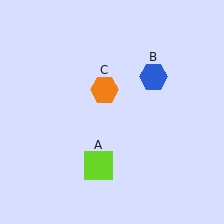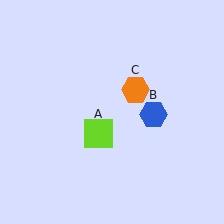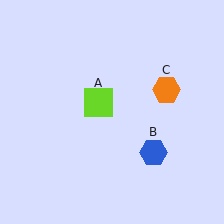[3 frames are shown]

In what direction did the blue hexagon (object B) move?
The blue hexagon (object B) moved down.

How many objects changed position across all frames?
3 objects changed position: lime square (object A), blue hexagon (object B), orange hexagon (object C).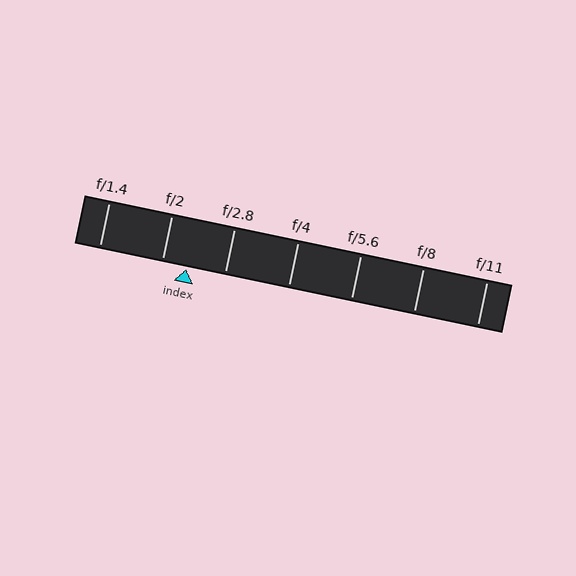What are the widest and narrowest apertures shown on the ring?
The widest aperture shown is f/1.4 and the narrowest is f/11.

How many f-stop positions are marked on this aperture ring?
There are 7 f-stop positions marked.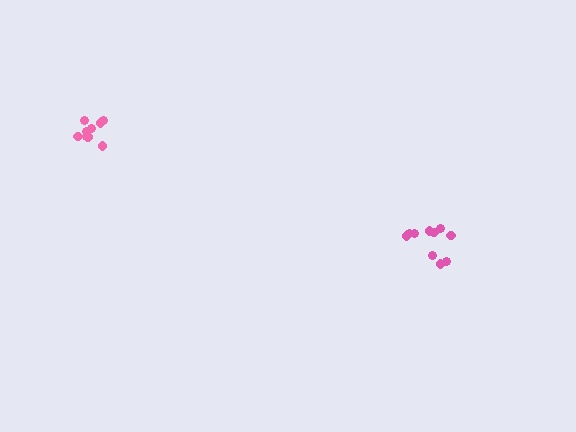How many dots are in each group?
Group 1: 10 dots, Group 2: 10 dots (20 total).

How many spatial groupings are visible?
There are 2 spatial groupings.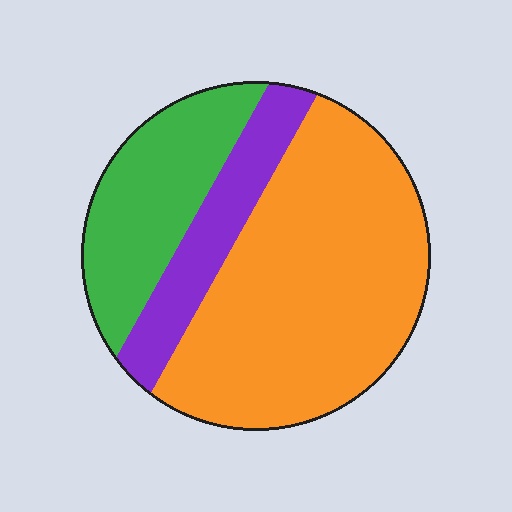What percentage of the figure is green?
Green covers about 25% of the figure.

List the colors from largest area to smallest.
From largest to smallest: orange, green, purple.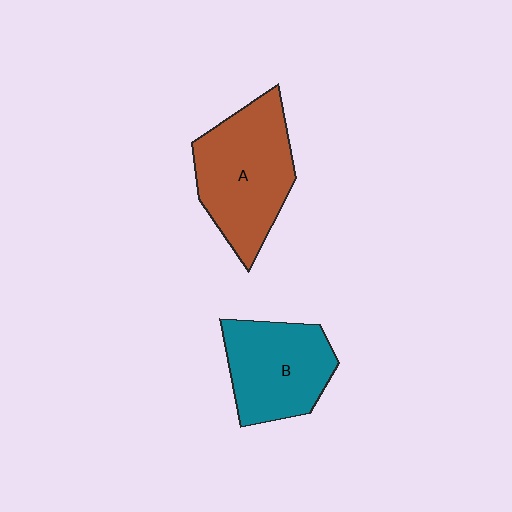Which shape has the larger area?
Shape A (brown).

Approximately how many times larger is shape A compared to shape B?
Approximately 1.2 times.